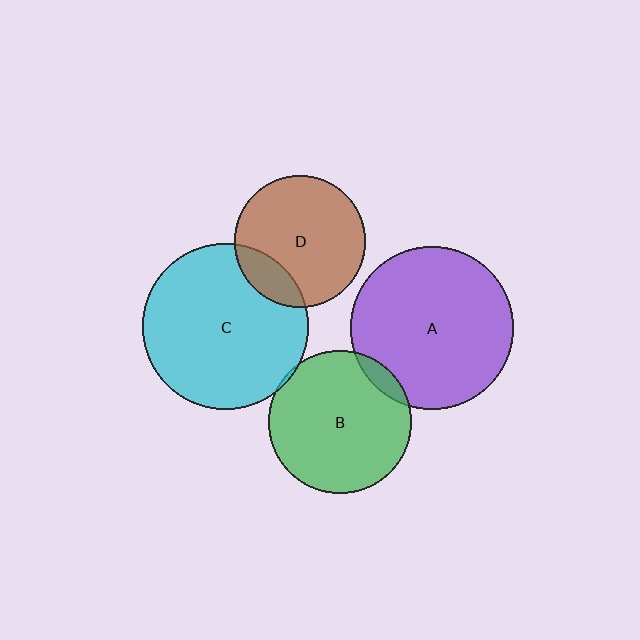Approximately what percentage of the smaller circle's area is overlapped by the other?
Approximately 5%.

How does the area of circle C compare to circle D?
Approximately 1.6 times.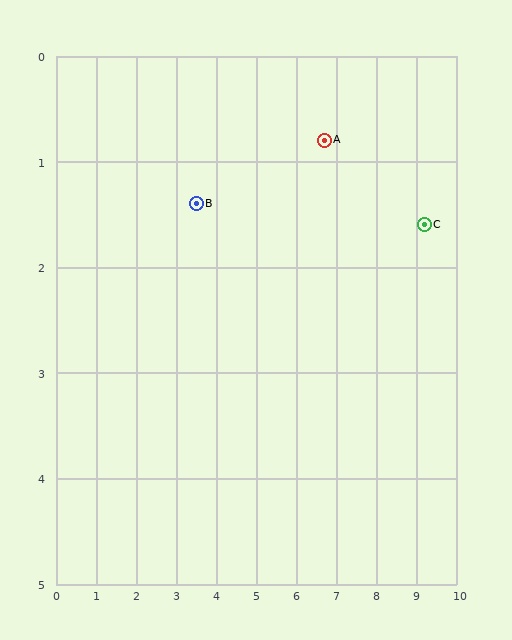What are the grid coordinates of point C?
Point C is at approximately (9.2, 1.6).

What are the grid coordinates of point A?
Point A is at approximately (6.7, 0.8).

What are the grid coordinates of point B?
Point B is at approximately (3.5, 1.4).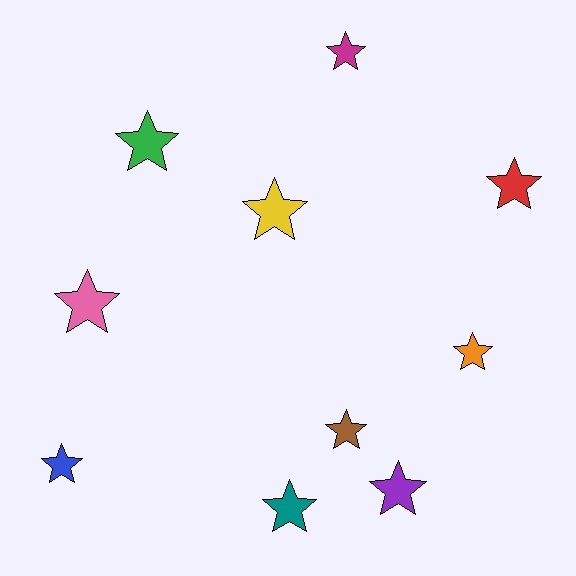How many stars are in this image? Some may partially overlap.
There are 10 stars.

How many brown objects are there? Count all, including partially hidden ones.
There is 1 brown object.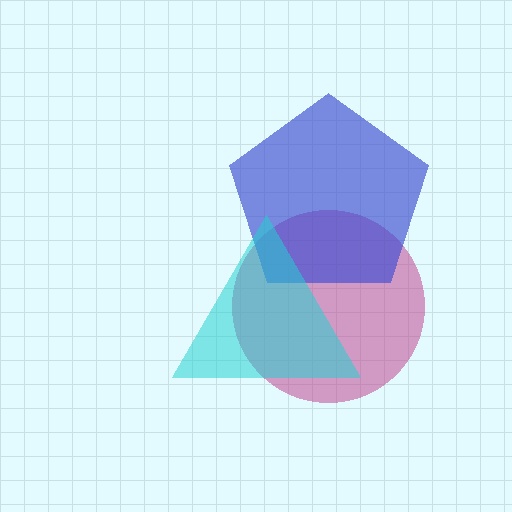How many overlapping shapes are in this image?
There are 3 overlapping shapes in the image.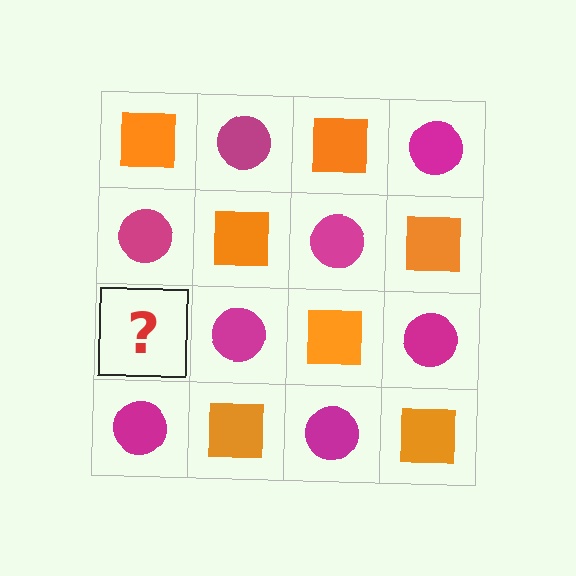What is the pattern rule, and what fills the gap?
The rule is that it alternates orange square and magenta circle in a checkerboard pattern. The gap should be filled with an orange square.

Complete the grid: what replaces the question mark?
The question mark should be replaced with an orange square.